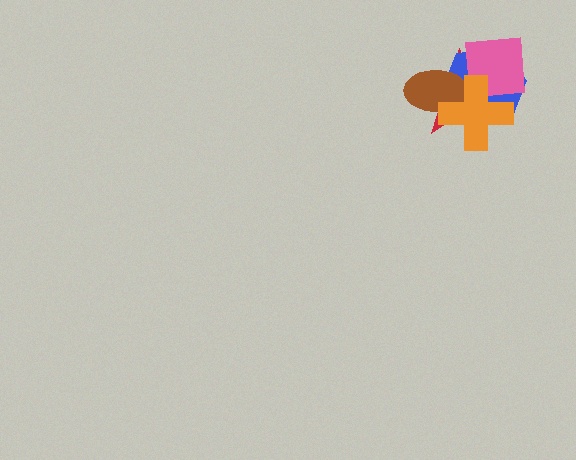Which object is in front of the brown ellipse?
The orange cross is in front of the brown ellipse.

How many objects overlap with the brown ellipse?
3 objects overlap with the brown ellipse.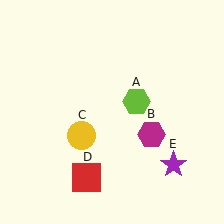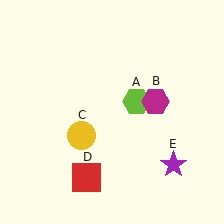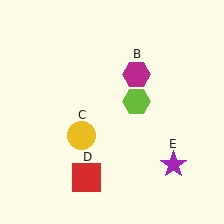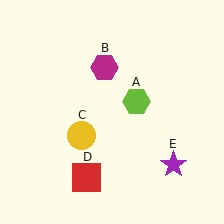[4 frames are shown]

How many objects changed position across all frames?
1 object changed position: magenta hexagon (object B).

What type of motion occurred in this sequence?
The magenta hexagon (object B) rotated counterclockwise around the center of the scene.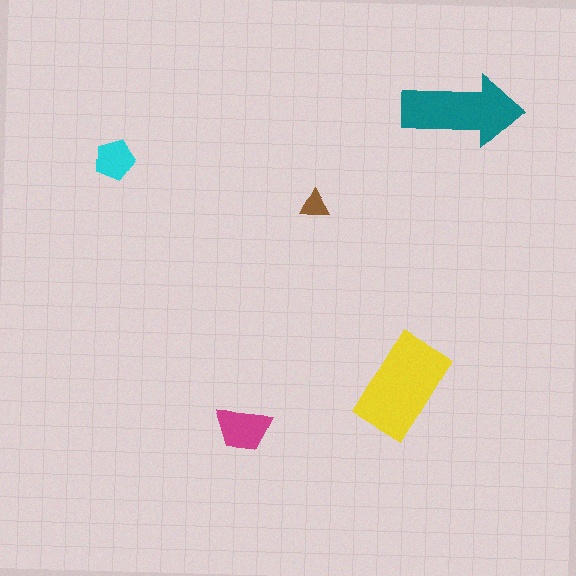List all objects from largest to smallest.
The yellow rectangle, the teal arrow, the magenta trapezoid, the cyan pentagon, the brown triangle.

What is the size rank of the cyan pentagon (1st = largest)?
4th.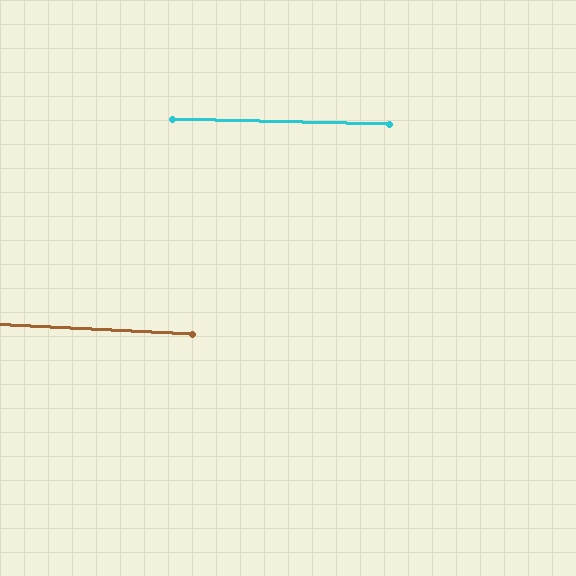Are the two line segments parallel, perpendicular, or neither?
Parallel — their directions differ by only 1.5°.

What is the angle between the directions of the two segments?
Approximately 1 degree.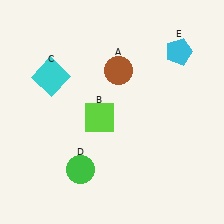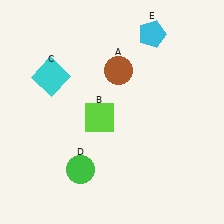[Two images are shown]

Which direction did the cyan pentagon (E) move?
The cyan pentagon (E) moved left.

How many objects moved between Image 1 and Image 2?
1 object moved between the two images.